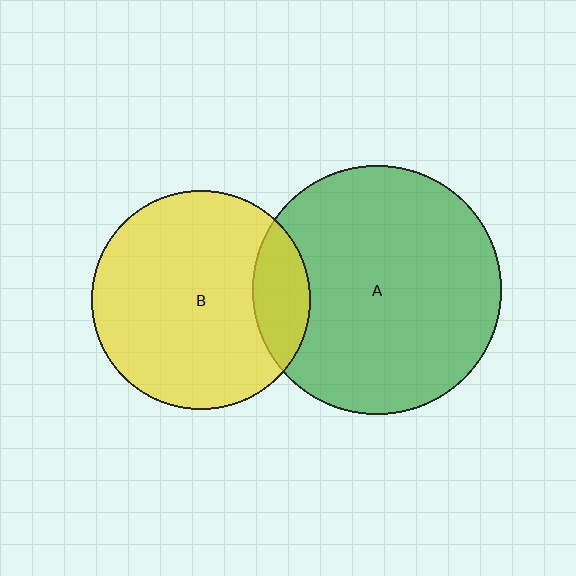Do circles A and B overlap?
Yes.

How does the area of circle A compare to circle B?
Approximately 1.3 times.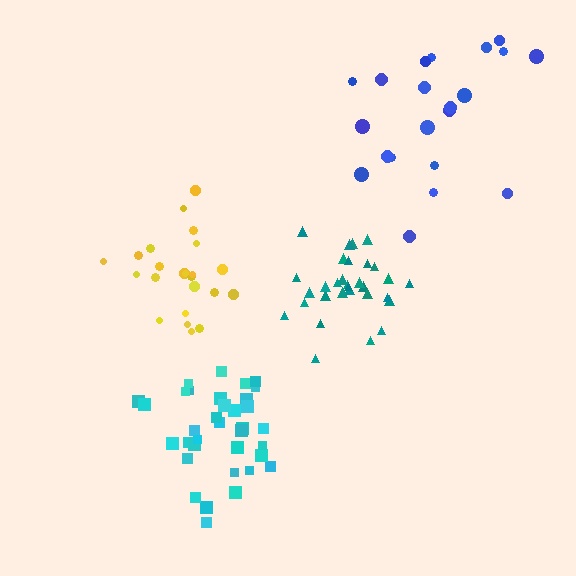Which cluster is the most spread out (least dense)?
Blue.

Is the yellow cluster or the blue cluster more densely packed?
Yellow.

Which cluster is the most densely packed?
Cyan.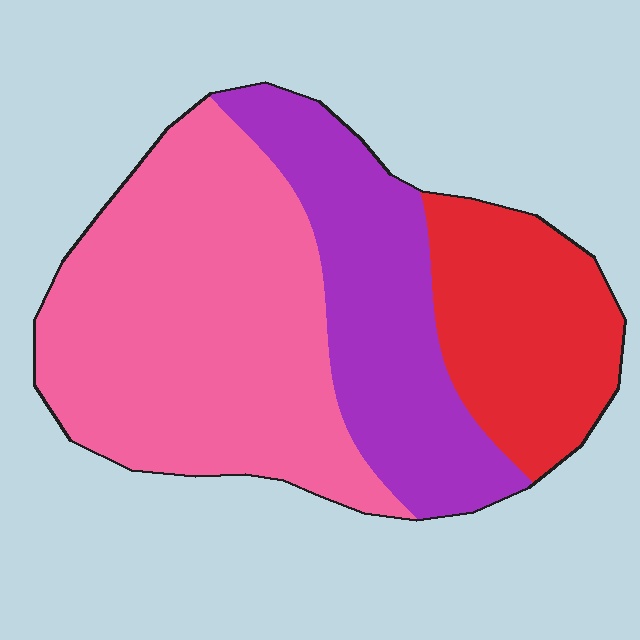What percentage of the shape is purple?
Purple covers around 30% of the shape.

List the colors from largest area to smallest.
From largest to smallest: pink, purple, red.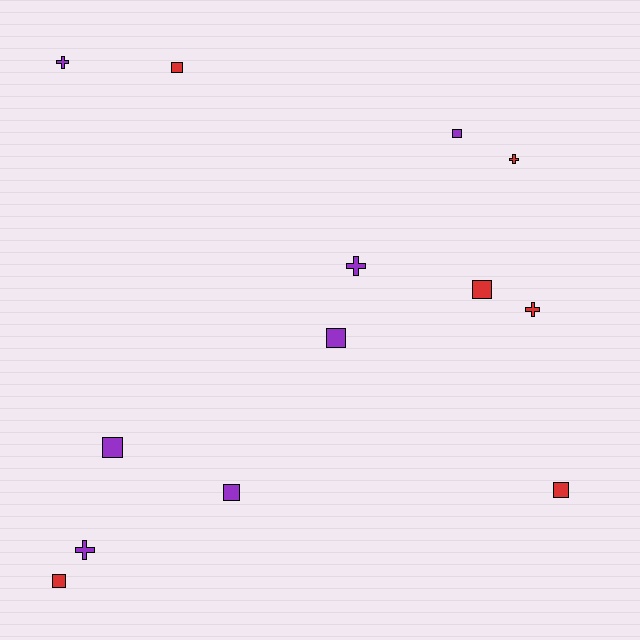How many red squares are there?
There are 4 red squares.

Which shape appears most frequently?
Square, with 8 objects.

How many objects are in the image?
There are 13 objects.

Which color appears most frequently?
Purple, with 7 objects.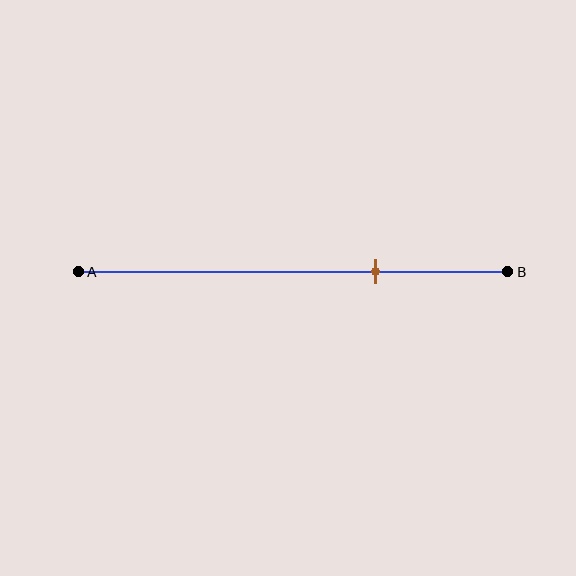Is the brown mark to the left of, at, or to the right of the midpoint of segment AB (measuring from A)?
The brown mark is to the right of the midpoint of segment AB.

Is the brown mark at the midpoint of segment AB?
No, the mark is at about 70% from A, not at the 50% midpoint.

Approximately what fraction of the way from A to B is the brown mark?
The brown mark is approximately 70% of the way from A to B.